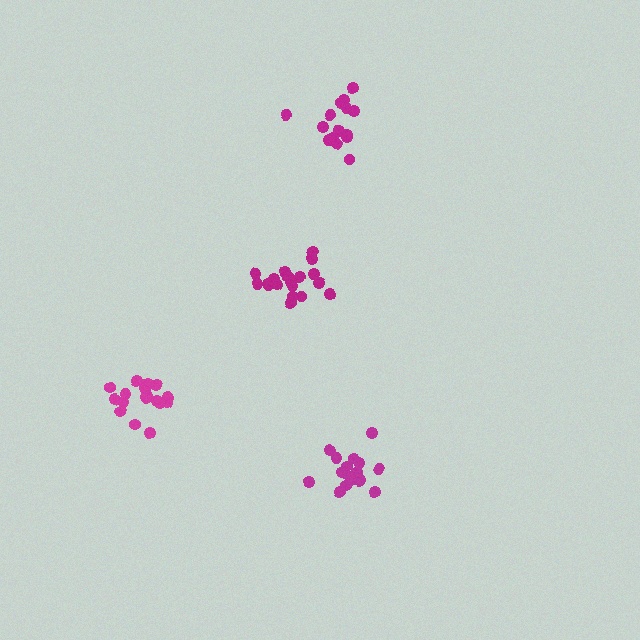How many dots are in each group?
Group 1: 19 dots, Group 2: 19 dots, Group 3: 17 dots, Group 4: 17 dots (72 total).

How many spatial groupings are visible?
There are 4 spatial groupings.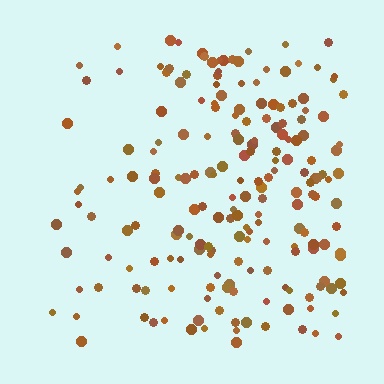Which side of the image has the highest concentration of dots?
The right.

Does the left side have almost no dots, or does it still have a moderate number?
Still a moderate number, just noticeably fewer than the right.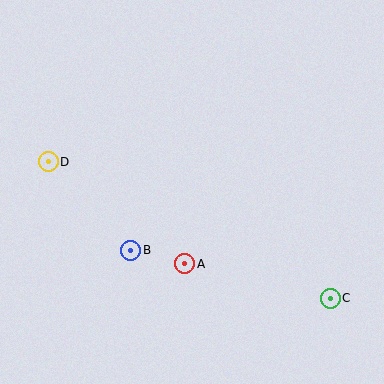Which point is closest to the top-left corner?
Point D is closest to the top-left corner.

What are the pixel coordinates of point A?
Point A is at (185, 264).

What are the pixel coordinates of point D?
Point D is at (48, 162).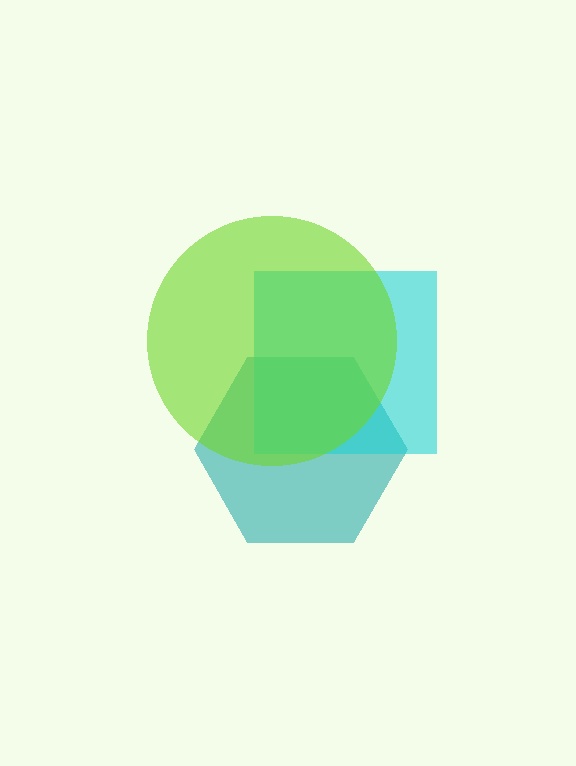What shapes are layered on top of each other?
The layered shapes are: a teal hexagon, a cyan square, a lime circle.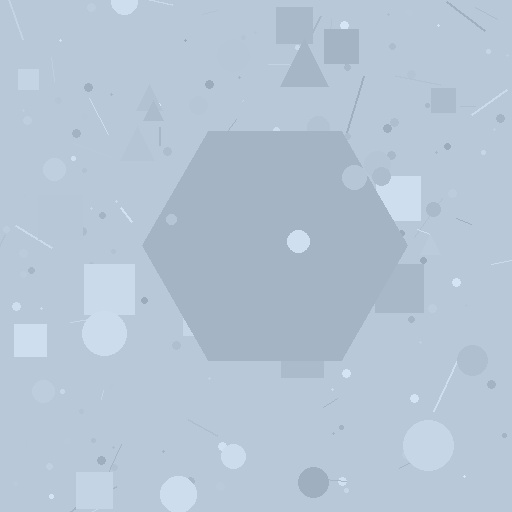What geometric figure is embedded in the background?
A hexagon is embedded in the background.